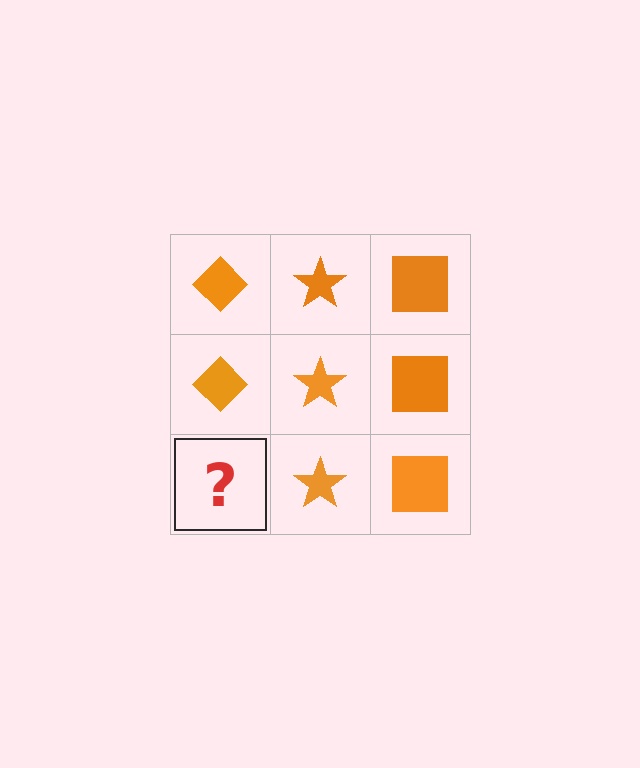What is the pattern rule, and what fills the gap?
The rule is that each column has a consistent shape. The gap should be filled with an orange diamond.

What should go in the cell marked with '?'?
The missing cell should contain an orange diamond.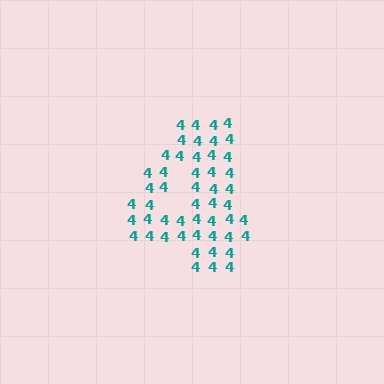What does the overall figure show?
The overall figure shows the digit 4.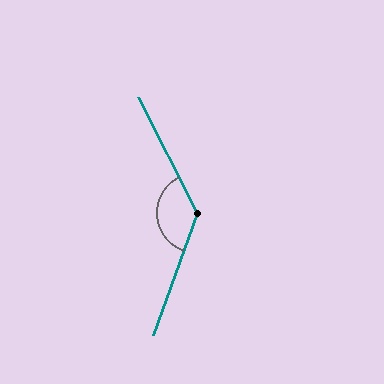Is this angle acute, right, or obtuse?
It is obtuse.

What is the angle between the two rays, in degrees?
Approximately 133 degrees.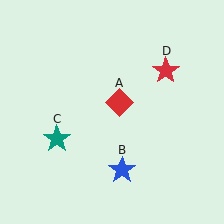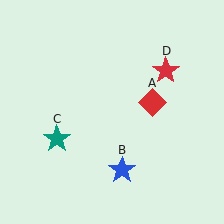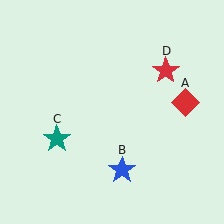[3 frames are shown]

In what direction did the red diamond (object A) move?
The red diamond (object A) moved right.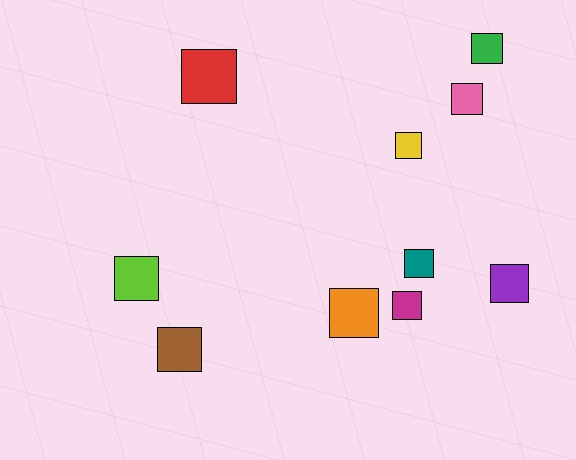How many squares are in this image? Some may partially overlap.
There are 10 squares.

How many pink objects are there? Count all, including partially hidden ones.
There is 1 pink object.